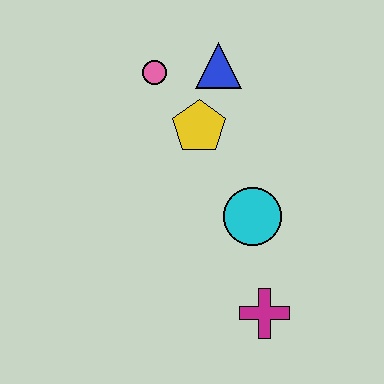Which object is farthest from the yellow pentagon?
The magenta cross is farthest from the yellow pentagon.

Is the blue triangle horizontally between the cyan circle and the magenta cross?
No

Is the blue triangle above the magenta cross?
Yes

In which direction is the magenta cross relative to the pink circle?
The magenta cross is below the pink circle.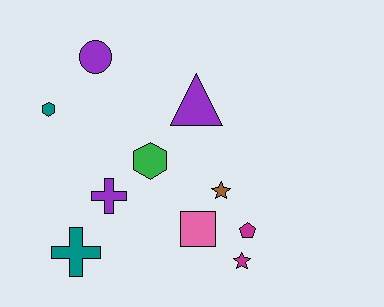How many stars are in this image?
There are 2 stars.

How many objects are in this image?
There are 10 objects.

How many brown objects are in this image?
There is 1 brown object.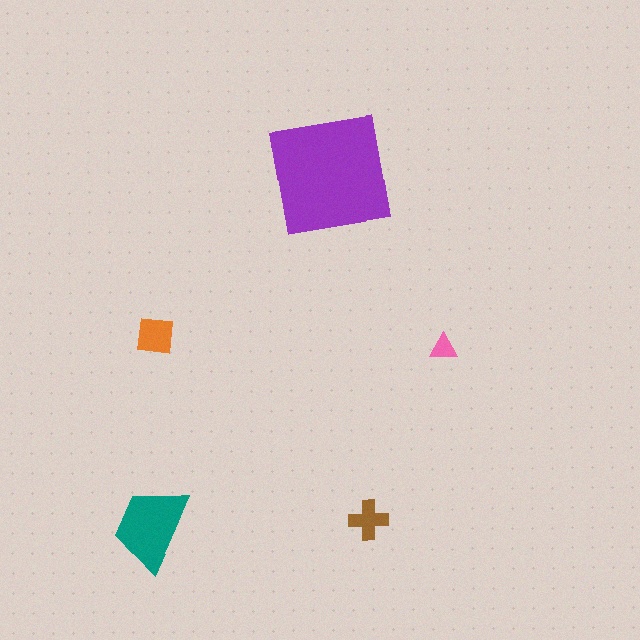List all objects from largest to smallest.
The purple square, the teal trapezoid, the orange square, the brown cross, the pink triangle.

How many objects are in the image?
There are 5 objects in the image.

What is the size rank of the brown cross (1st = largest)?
4th.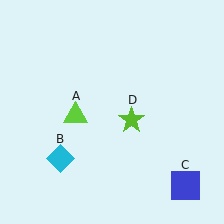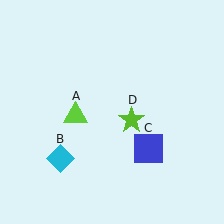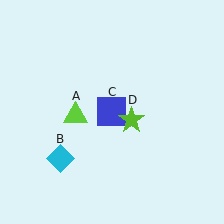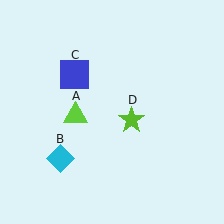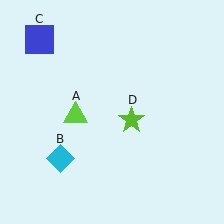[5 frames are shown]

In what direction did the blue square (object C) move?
The blue square (object C) moved up and to the left.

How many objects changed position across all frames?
1 object changed position: blue square (object C).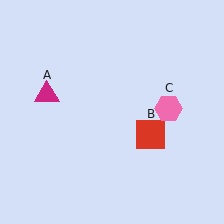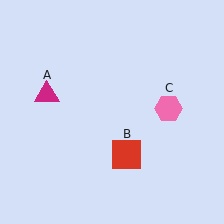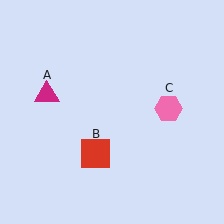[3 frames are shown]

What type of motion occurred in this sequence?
The red square (object B) rotated clockwise around the center of the scene.